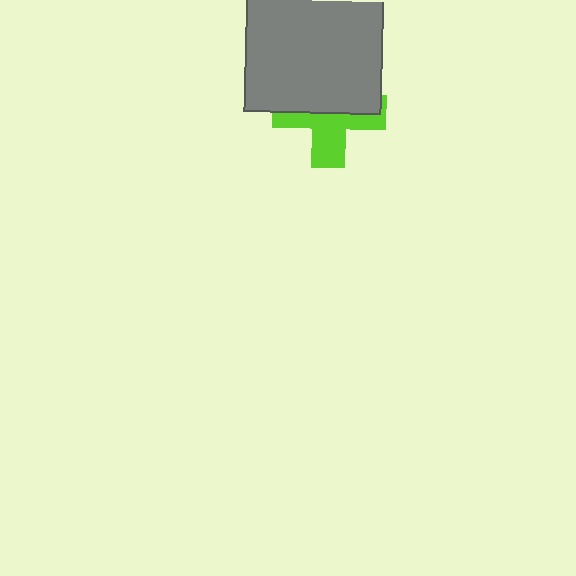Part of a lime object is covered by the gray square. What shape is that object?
It is a cross.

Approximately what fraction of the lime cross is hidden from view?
Roughly 54% of the lime cross is hidden behind the gray square.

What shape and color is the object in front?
The object in front is a gray square.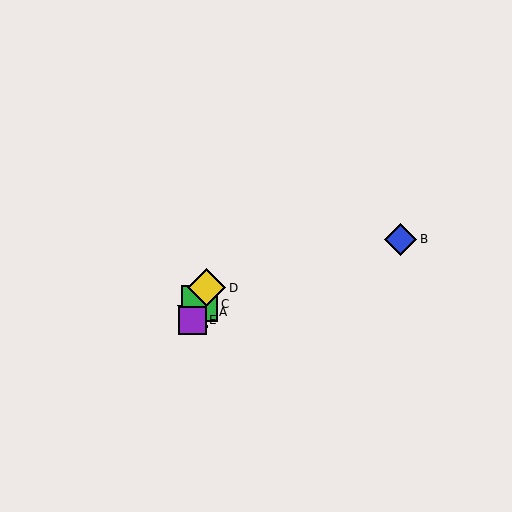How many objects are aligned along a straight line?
4 objects (A, C, D, E) are aligned along a straight line.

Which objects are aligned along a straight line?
Objects A, C, D, E are aligned along a straight line.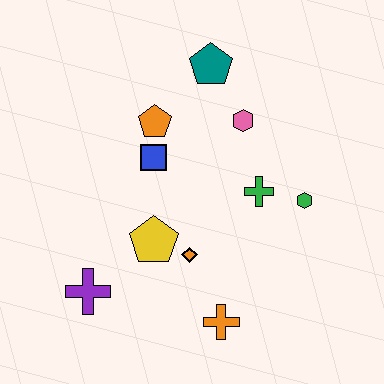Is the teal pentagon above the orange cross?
Yes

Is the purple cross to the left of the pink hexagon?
Yes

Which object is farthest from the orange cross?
The teal pentagon is farthest from the orange cross.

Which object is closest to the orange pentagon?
The blue square is closest to the orange pentagon.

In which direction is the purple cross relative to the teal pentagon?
The purple cross is below the teal pentagon.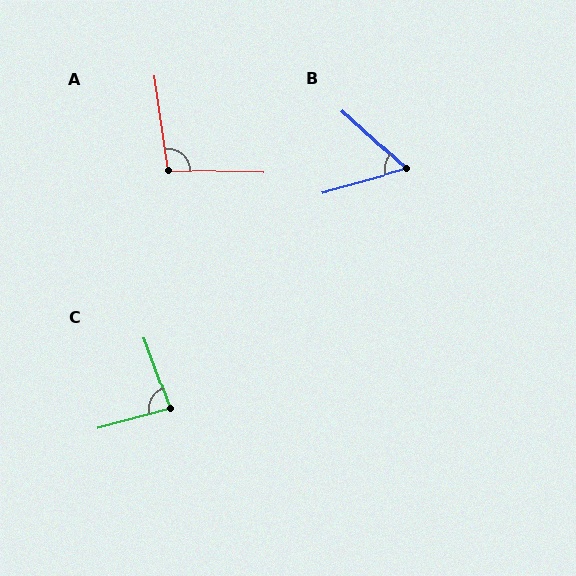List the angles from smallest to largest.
B (58°), C (85°), A (99°).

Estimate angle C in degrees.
Approximately 85 degrees.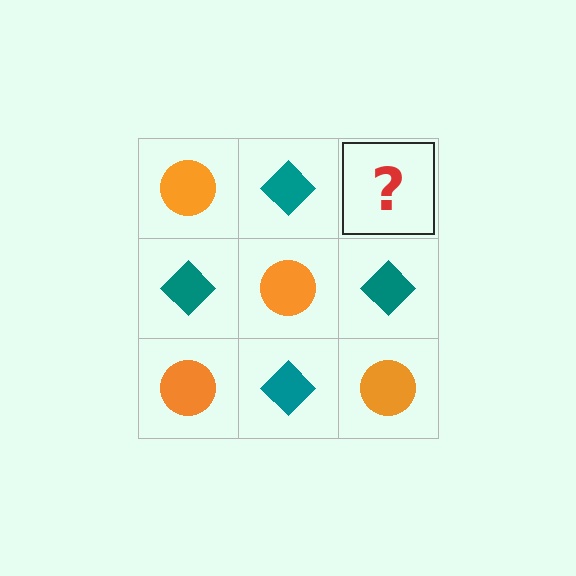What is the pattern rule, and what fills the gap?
The rule is that it alternates orange circle and teal diamond in a checkerboard pattern. The gap should be filled with an orange circle.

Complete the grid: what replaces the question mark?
The question mark should be replaced with an orange circle.